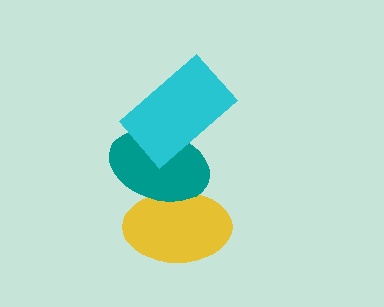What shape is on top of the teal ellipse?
The cyan rectangle is on top of the teal ellipse.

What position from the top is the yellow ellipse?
The yellow ellipse is 3rd from the top.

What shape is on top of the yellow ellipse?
The teal ellipse is on top of the yellow ellipse.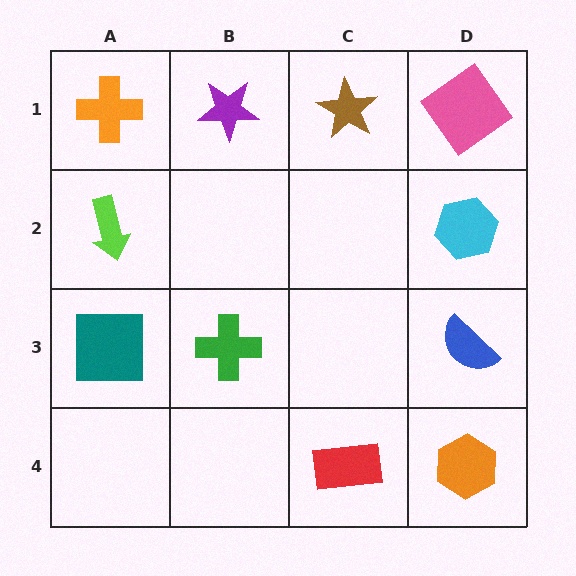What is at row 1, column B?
A purple star.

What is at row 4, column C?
A red rectangle.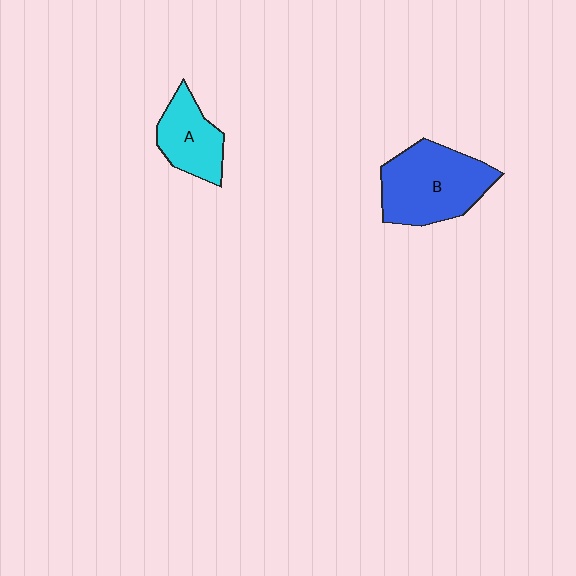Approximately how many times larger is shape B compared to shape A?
Approximately 1.7 times.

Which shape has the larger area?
Shape B (blue).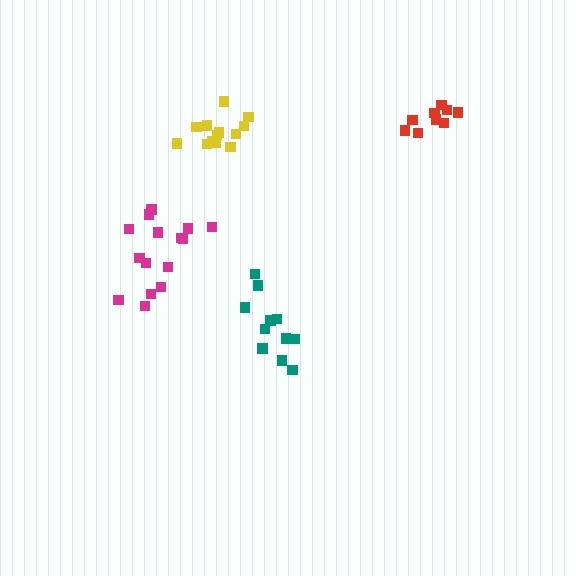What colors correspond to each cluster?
The clusters are colored: red, teal, magenta, yellow.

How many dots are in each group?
Group 1: 9 dots, Group 2: 11 dots, Group 3: 15 dots, Group 4: 13 dots (48 total).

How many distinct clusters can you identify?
There are 4 distinct clusters.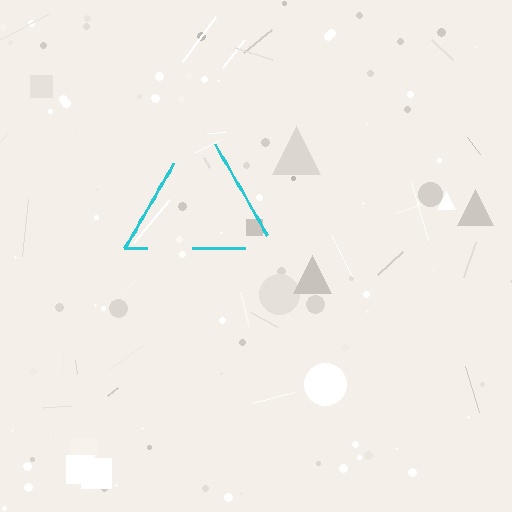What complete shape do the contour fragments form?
The contour fragments form a triangle.